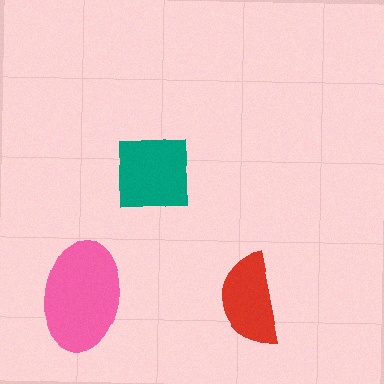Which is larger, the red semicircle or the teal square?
The teal square.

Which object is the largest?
The pink ellipse.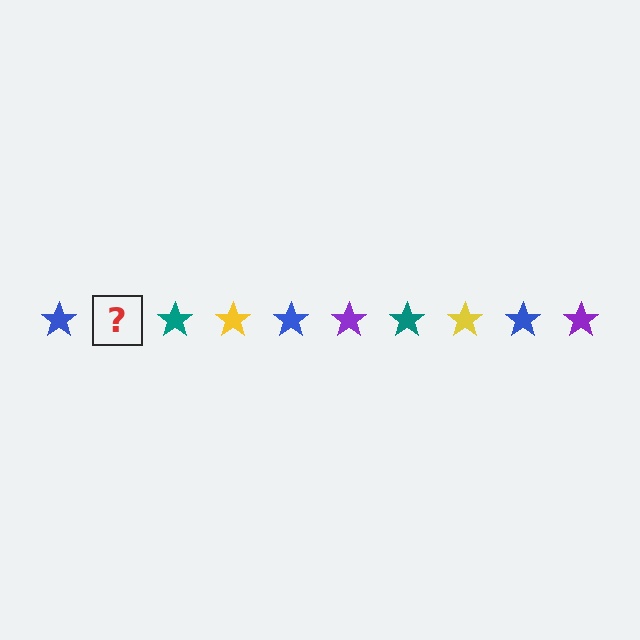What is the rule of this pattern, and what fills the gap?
The rule is that the pattern cycles through blue, purple, teal, yellow stars. The gap should be filled with a purple star.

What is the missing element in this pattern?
The missing element is a purple star.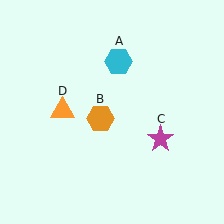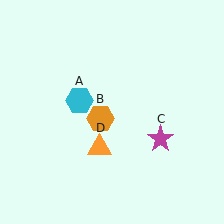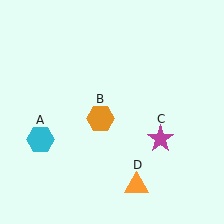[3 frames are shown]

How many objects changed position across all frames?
2 objects changed position: cyan hexagon (object A), orange triangle (object D).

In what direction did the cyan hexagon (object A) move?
The cyan hexagon (object A) moved down and to the left.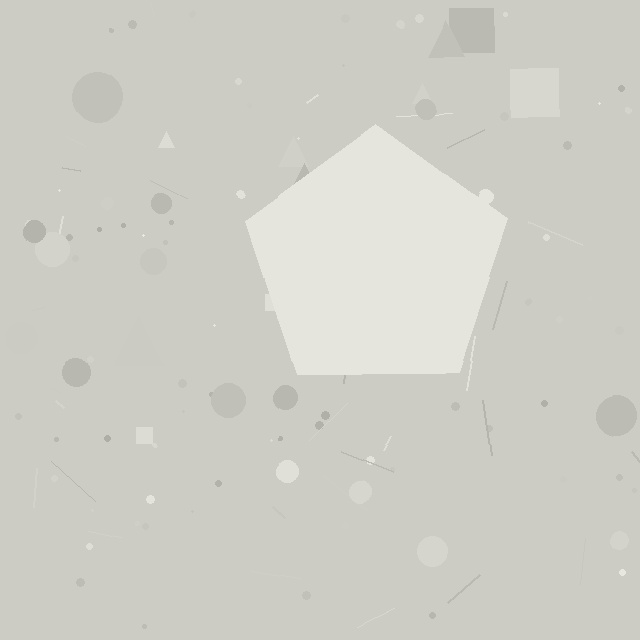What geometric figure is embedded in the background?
A pentagon is embedded in the background.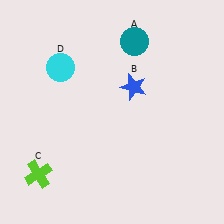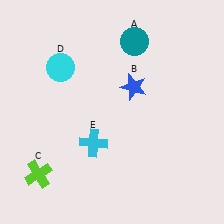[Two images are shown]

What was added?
A cyan cross (E) was added in Image 2.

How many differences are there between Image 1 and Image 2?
There is 1 difference between the two images.